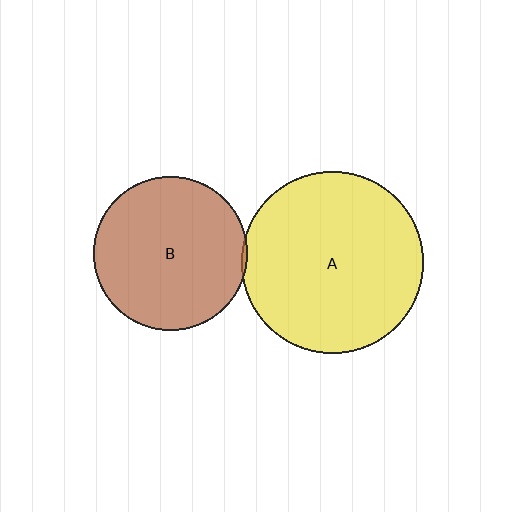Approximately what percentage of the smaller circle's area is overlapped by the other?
Approximately 5%.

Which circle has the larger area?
Circle A (yellow).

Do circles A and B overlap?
Yes.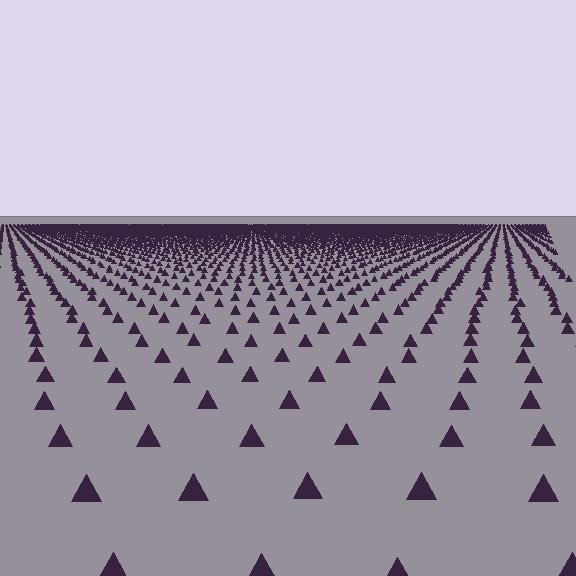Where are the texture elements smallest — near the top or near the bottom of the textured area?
Near the top.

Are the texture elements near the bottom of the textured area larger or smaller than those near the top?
Larger. Near the bottom, elements are closer to the viewer and appear at a bigger on-screen size.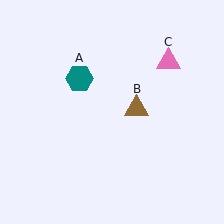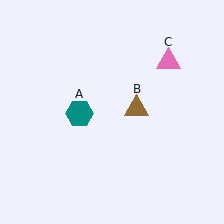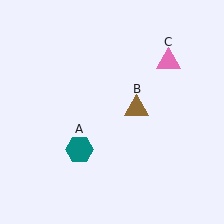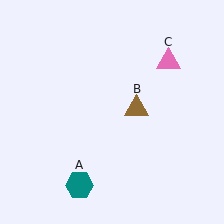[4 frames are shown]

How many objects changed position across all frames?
1 object changed position: teal hexagon (object A).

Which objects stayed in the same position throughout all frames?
Brown triangle (object B) and pink triangle (object C) remained stationary.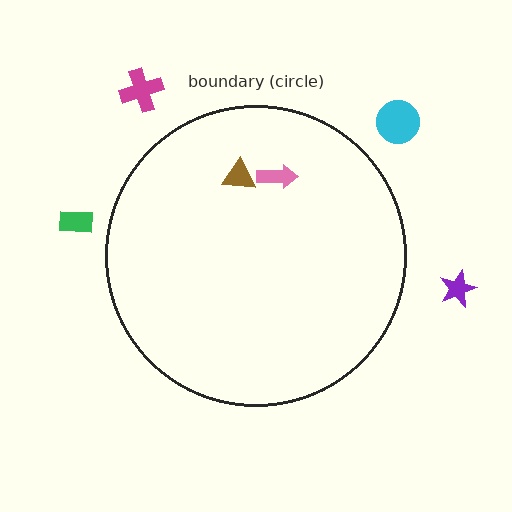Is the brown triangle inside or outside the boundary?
Inside.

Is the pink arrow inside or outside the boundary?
Inside.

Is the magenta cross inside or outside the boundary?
Outside.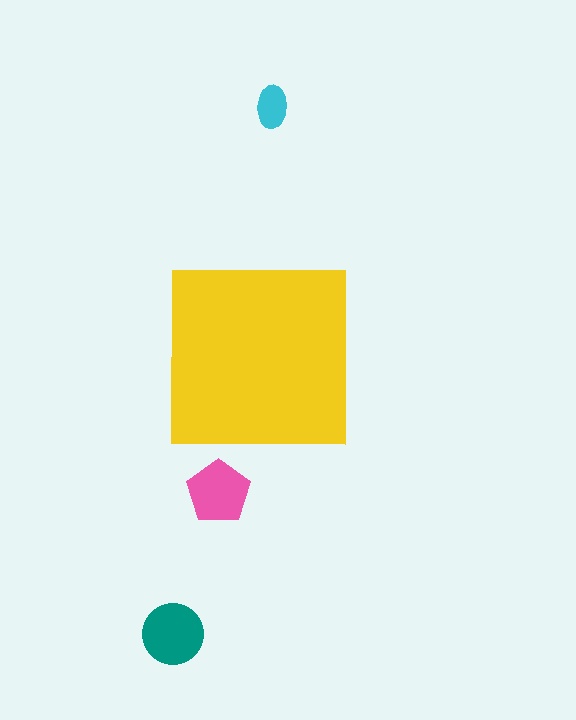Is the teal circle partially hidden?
No, the teal circle is fully visible.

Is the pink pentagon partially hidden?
No, the pink pentagon is fully visible.